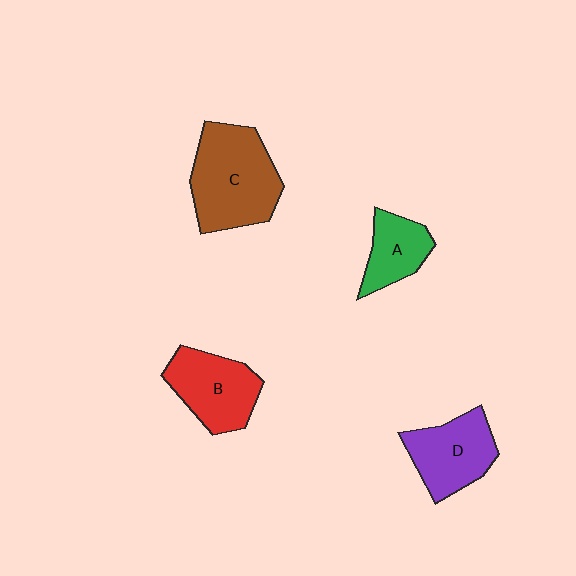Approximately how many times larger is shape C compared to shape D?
Approximately 1.4 times.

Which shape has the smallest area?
Shape A (green).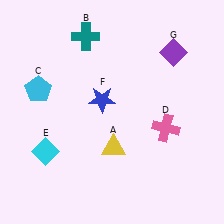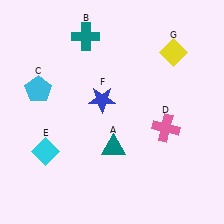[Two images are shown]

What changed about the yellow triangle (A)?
In Image 1, A is yellow. In Image 2, it changed to teal.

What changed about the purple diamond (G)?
In Image 1, G is purple. In Image 2, it changed to yellow.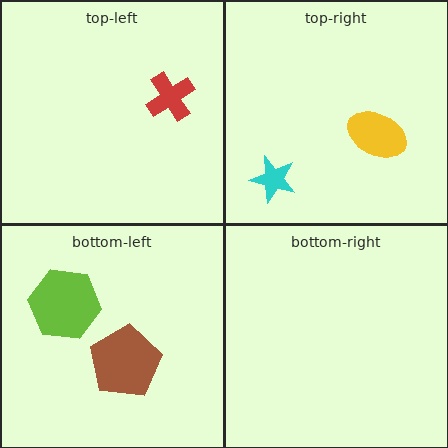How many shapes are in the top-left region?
1.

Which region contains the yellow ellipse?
The top-right region.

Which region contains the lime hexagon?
The bottom-left region.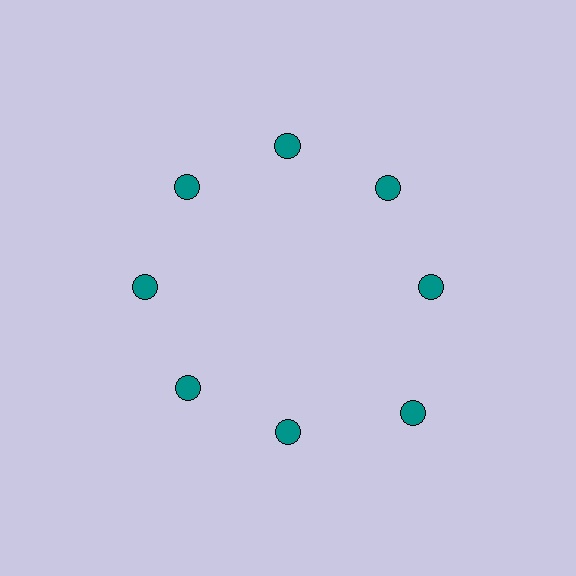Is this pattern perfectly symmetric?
No. The 8 teal circles are arranged in a ring, but one element near the 4 o'clock position is pushed outward from the center, breaking the 8-fold rotational symmetry.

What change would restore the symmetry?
The symmetry would be restored by moving it inward, back onto the ring so that all 8 circles sit at equal angles and equal distance from the center.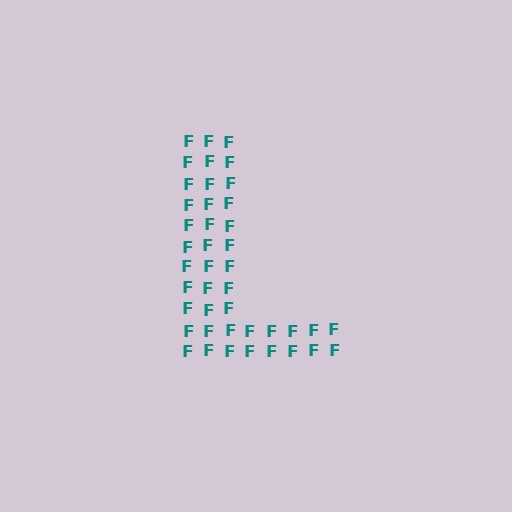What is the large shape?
The large shape is the letter L.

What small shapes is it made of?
It is made of small letter F's.